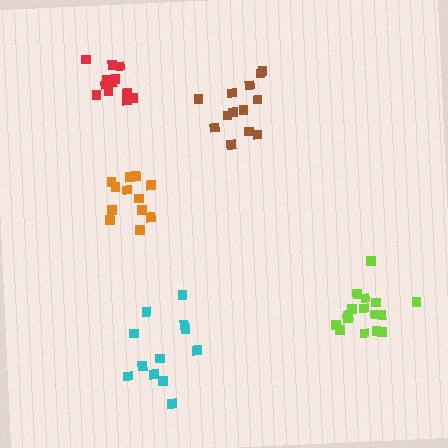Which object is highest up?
The red cluster is topmost.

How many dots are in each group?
Group 1: 13 dots, Group 2: 17 dots, Group 3: 12 dots, Group 4: 13 dots, Group 5: 12 dots (67 total).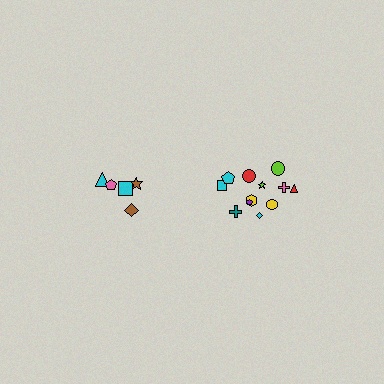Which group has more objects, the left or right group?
The right group.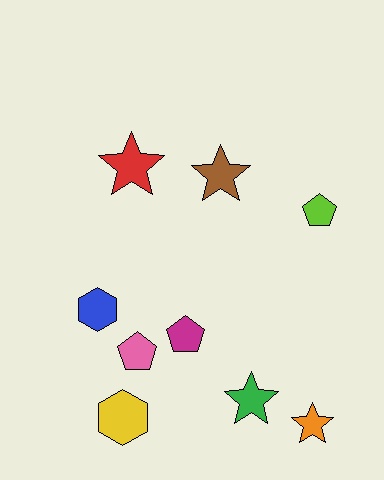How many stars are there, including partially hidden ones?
There are 4 stars.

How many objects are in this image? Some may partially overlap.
There are 9 objects.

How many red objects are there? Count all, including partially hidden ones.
There is 1 red object.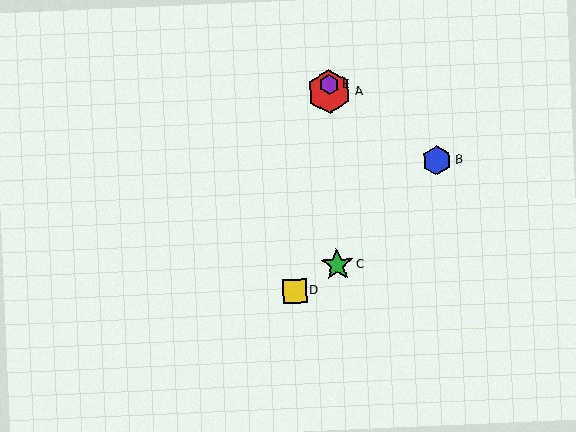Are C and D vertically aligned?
No, C is at x≈337 and D is at x≈295.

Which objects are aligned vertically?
Objects A, C, E are aligned vertically.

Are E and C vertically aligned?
Yes, both are at x≈329.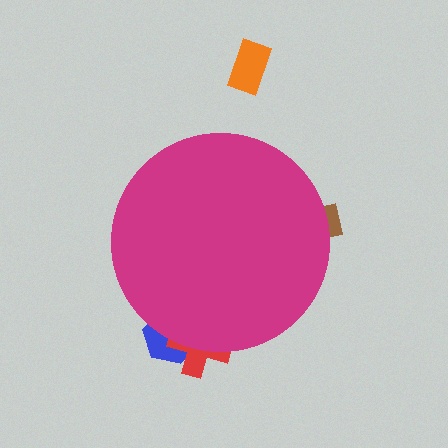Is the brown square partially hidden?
Yes, the brown square is partially hidden behind the magenta circle.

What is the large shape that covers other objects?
A magenta circle.